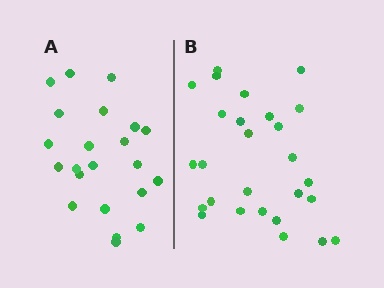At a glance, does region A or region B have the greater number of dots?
Region B (the right region) has more dots.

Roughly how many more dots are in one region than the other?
Region B has about 5 more dots than region A.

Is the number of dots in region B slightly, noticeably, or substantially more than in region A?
Region B has only slightly more — the two regions are fairly close. The ratio is roughly 1.2 to 1.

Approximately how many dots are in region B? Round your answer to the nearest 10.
About 30 dots. (The exact count is 27, which rounds to 30.)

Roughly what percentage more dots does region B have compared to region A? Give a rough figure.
About 25% more.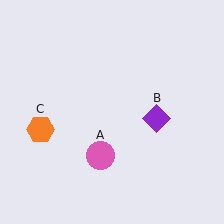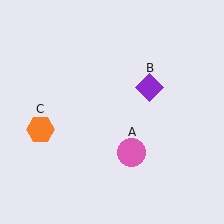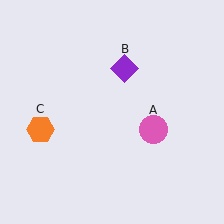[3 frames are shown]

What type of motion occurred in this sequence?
The pink circle (object A), purple diamond (object B) rotated counterclockwise around the center of the scene.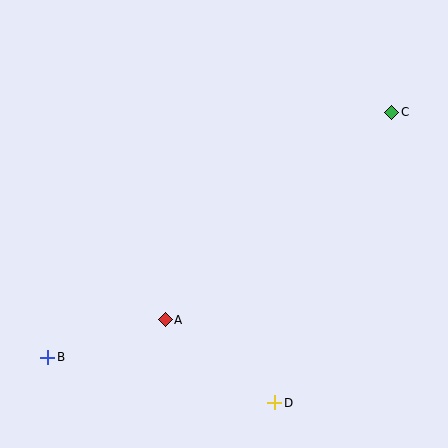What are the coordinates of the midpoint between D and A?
The midpoint between D and A is at (220, 361).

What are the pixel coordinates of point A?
Point A is at (165, 320).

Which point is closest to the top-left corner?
Point A is closest to the top-left corner.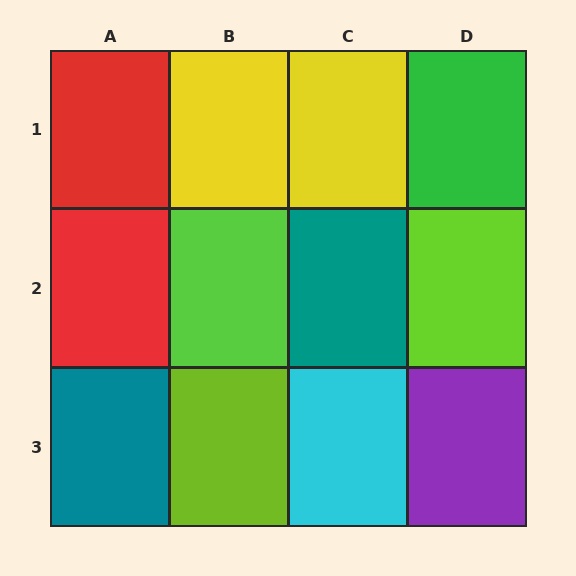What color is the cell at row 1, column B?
Yellow.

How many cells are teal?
2 cells are teal.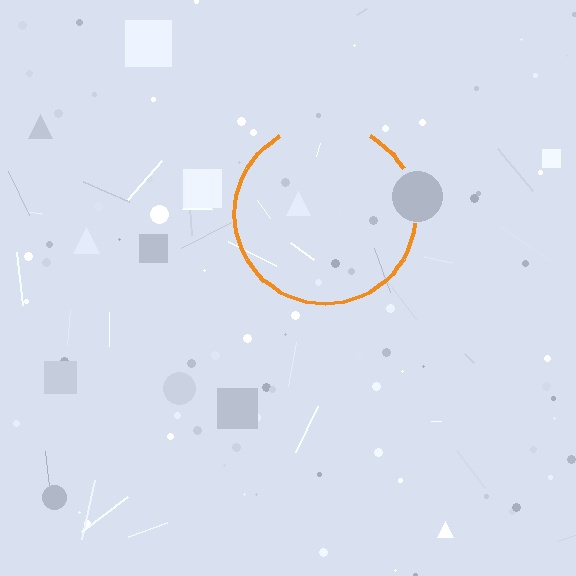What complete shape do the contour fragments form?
The contour fragments form a circle.